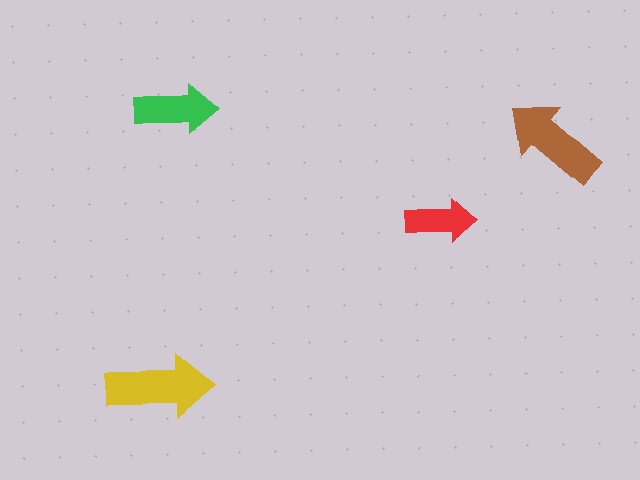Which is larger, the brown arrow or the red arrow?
The brown one.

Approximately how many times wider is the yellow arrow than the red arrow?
About 1.5 times wider.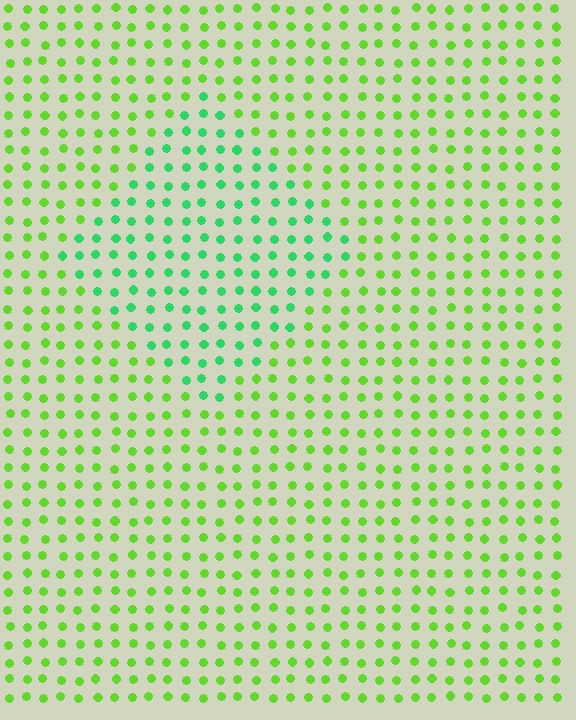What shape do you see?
I see a diamond.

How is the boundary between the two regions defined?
The boundary is defined purely by a slight shift in hue (about 39 degrees). Spacing, size, and orientation are identical on both sides.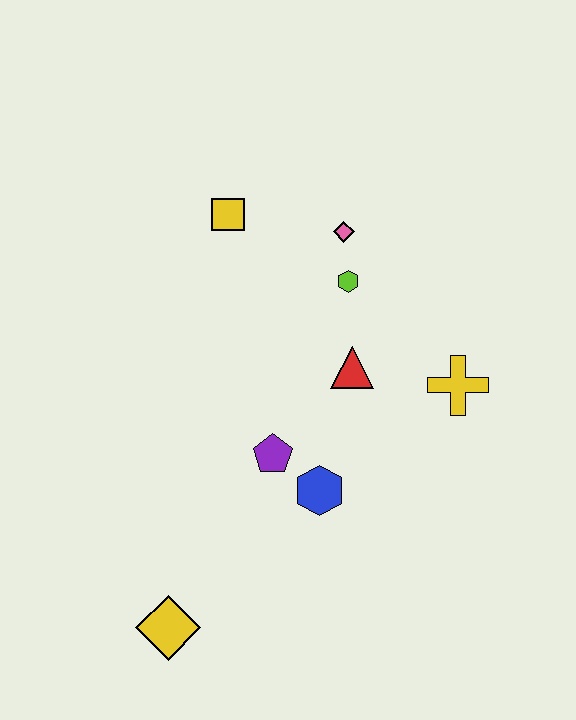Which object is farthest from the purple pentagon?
The yellow square is farthest from the purple pentagon.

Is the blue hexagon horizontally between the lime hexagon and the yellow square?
Yes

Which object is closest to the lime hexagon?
The pink diamond is closest to the lime hexagon.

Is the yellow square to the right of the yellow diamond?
Yes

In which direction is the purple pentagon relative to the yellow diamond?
The purple pentagon is above the yellow diamond.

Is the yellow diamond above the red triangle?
No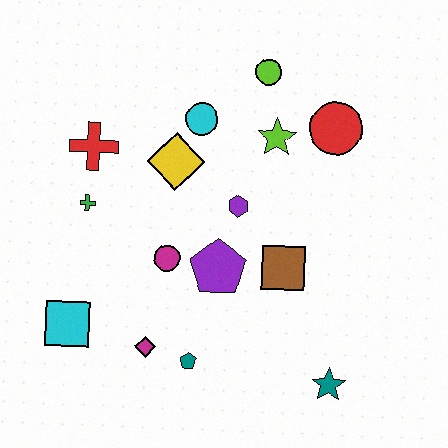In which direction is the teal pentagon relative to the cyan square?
The teal pentagon is to the right of the cyan square.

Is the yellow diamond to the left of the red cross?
No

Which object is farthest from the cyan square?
The red circle is farthest from the cyan square.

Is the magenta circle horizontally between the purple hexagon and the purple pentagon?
No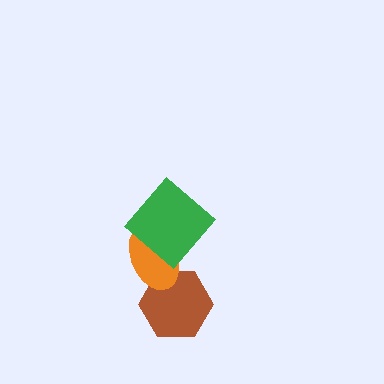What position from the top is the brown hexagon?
The brown hexagon is 3rd from the top.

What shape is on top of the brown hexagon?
The orange ellipse is on top of the brown hexagon.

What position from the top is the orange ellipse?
The orange ellipse is 2nd from the top.